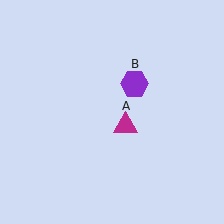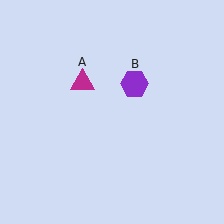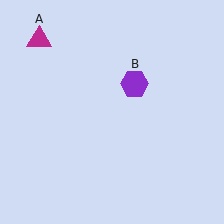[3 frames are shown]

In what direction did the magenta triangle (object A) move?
The magenta triangle (object A) moved up and to the left.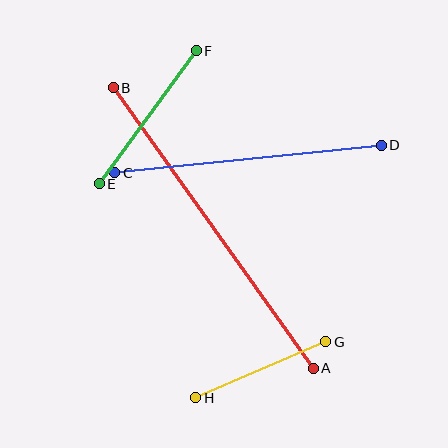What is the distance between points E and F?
The distance is approximately 164 pixels.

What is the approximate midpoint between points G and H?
The midpoint is at approximately (261, 370) pixels.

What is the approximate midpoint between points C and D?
The midpoint is at approximately (248, 159) pixels.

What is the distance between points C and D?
The distance is approximately 268 pixels.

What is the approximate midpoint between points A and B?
The midpoint is at approximately (213, 228) pixels.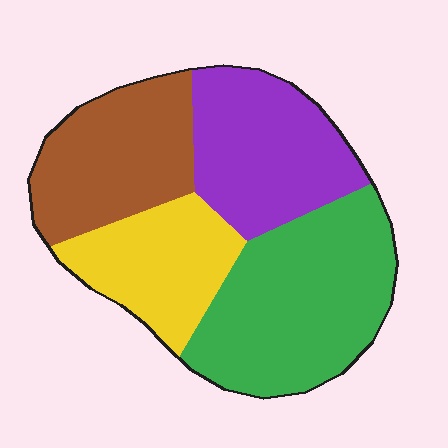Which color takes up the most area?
Green, at roughly 35%.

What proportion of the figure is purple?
Purple takes up less than a quarter of the figure.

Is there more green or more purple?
Green.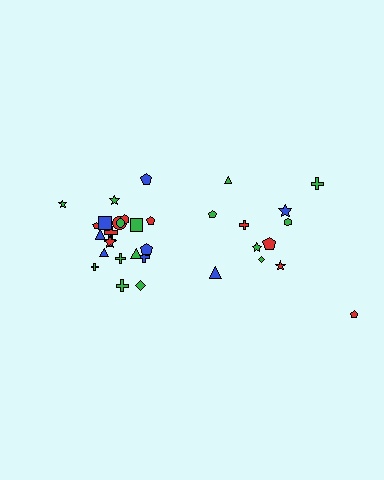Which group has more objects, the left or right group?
The left group.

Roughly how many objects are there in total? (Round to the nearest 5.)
Roughly 35 objects in total.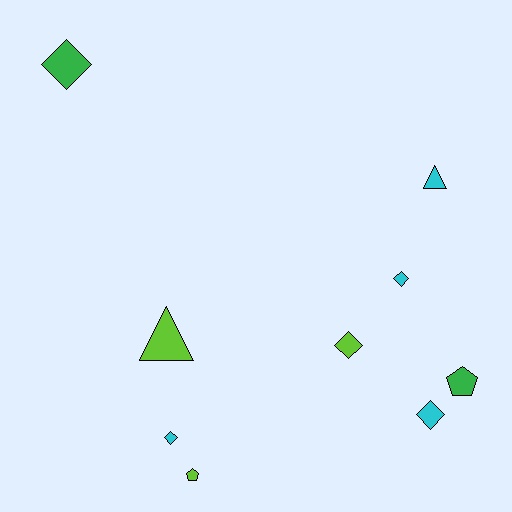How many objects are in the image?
There are 9 objects.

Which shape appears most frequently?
Diamond, with 5 objects.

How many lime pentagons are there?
There is 1 lime pentagon.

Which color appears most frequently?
Cyan, with 4 objects.